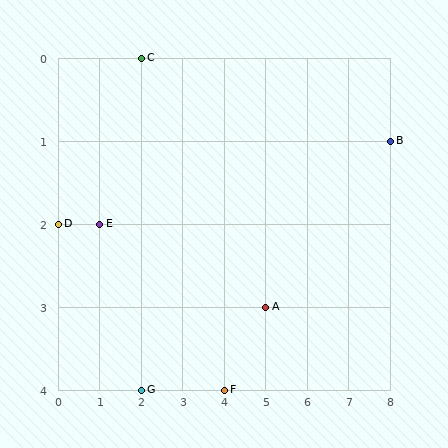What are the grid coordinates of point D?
Point D is at grid coordinates (0, 2).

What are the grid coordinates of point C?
Point C is at grid coordinates (2, 0).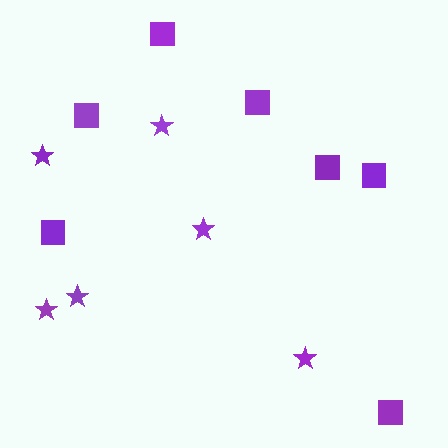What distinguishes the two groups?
There are 2 groups: one group of squares (7) and one group of stars (6).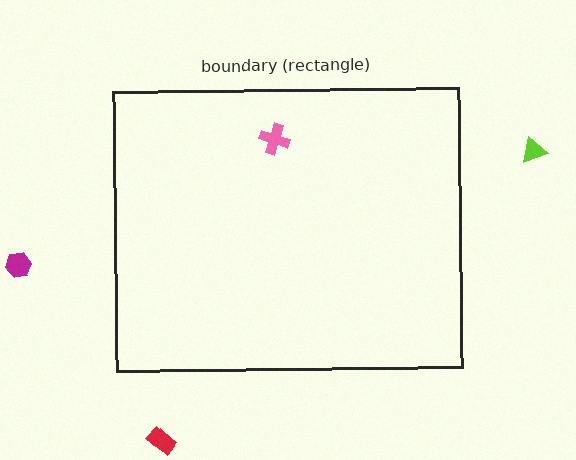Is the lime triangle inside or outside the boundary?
Outside.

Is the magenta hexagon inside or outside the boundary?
Outside.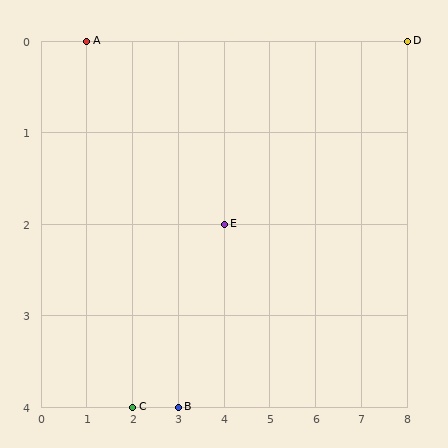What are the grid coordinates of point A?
Point A is at grid coordinates (1, 0).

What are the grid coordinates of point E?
Point E is at grid coordinates (4, 2).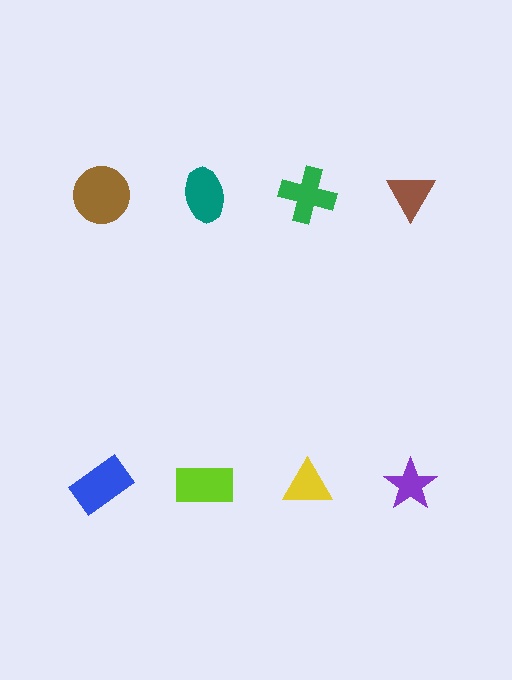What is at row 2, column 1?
A blue rectangle.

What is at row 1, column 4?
A brown triangle.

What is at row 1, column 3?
A green cross.